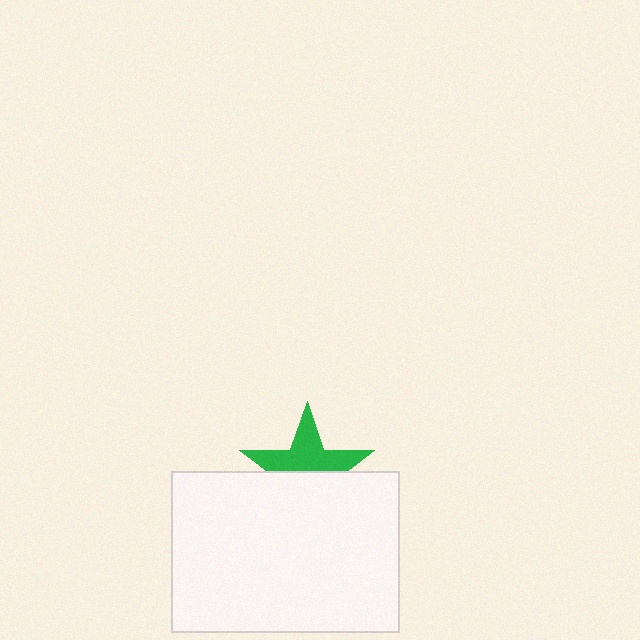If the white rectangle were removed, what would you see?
You would see the complete green star.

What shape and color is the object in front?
The object in front is a white rectangle.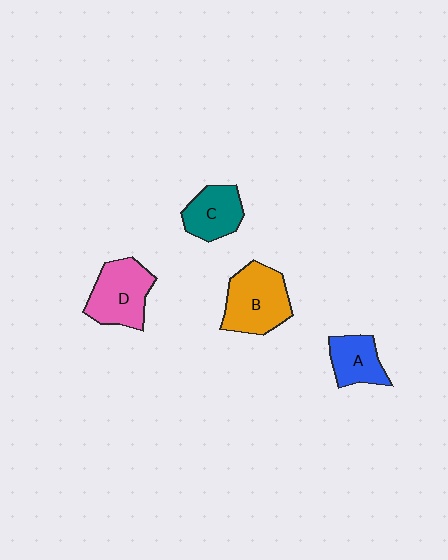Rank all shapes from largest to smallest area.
From largest to smallest: B (orange), D (pink), C (teal), A (blue).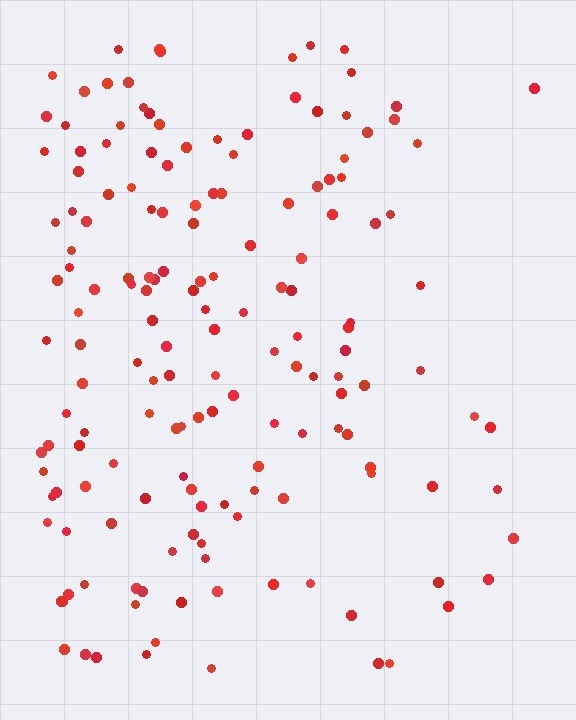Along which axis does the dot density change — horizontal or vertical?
Horizontal.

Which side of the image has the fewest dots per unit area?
The right.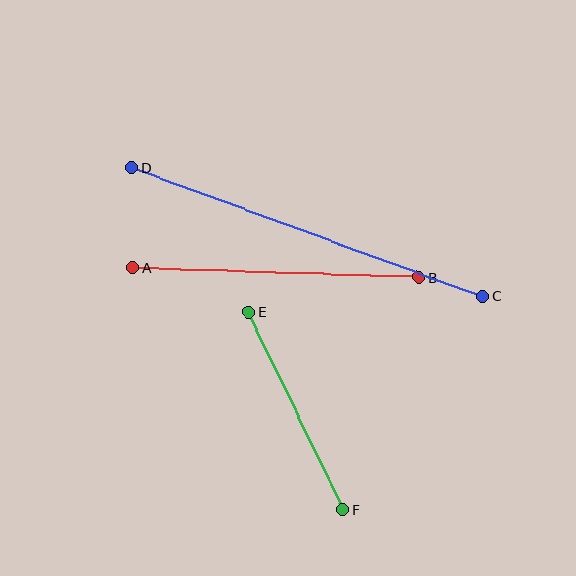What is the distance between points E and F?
The distance is approximately 219 pixels.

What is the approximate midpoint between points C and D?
The midpoint is at approximately (308, 232) pixels.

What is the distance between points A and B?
The distance is approximately 286 pixels.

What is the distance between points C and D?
The distance is approximately 374 pixels.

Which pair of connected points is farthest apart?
Points C and D are farthest apart.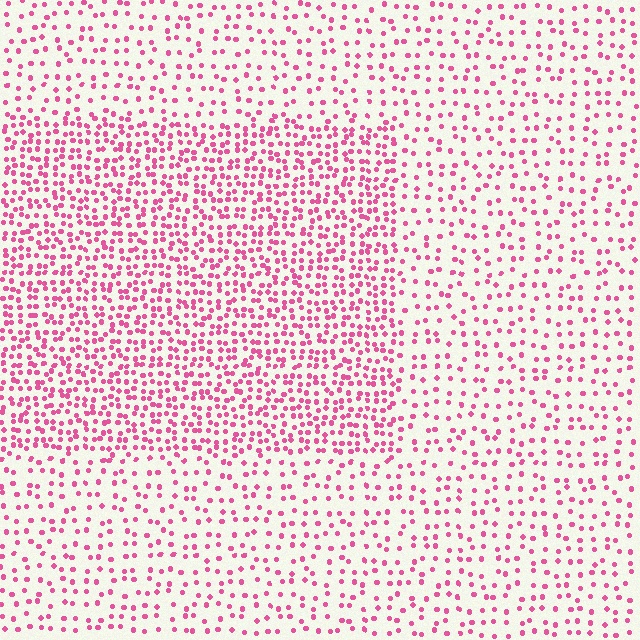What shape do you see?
I see a rectangle.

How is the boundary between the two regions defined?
The boundary is defined by a change in element density (approximately 2.1x ratio). All elements are the same color, size, and shape.